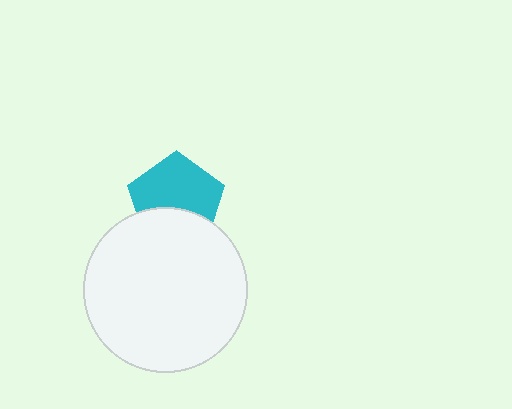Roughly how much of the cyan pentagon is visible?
About half of it is visible (roughly 64%).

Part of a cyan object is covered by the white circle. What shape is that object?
It is a pentagon.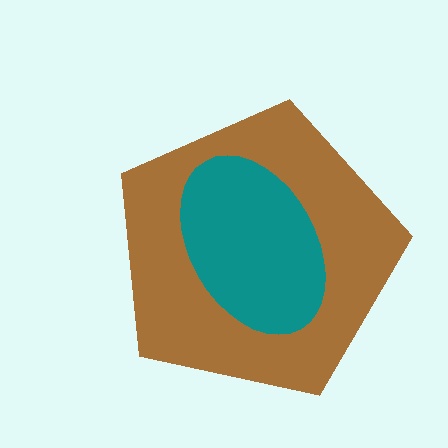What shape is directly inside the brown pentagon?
The teal ellipse.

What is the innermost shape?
The teal ellipse.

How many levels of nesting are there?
2.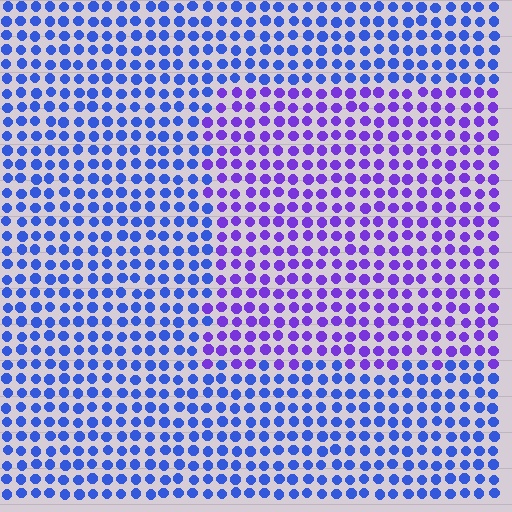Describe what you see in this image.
The image is filled with small blue elements in a uniform arrangement. A rectangle-shaped region is visible where the elements are tinted to a slightly different hue, forming a subtle color boundary.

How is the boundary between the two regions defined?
The boundary is defined purely by a slight shift in hue (about 38 degrees). Spacing, size, and orientation are identical on both sides.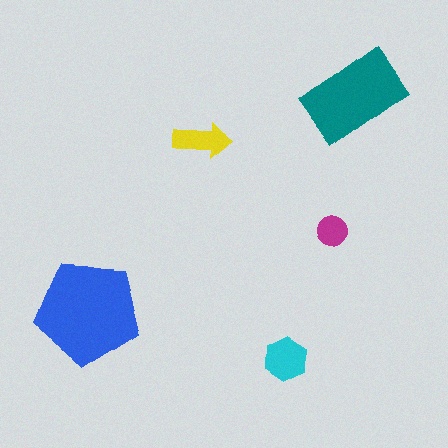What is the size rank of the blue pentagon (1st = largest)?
1st.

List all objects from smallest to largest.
The magenta circle, the yellow arrow, the cyan hexagon, the teal rectangle, the blue pentagon.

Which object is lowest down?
The cyan hexagon is bottommost.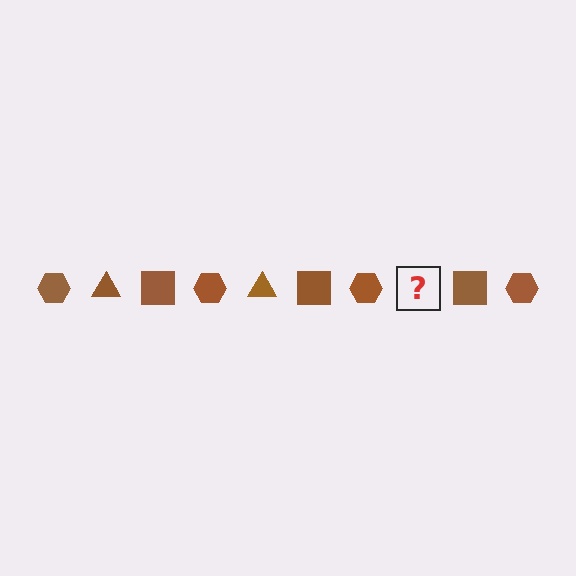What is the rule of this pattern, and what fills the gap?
The rule is that the pattern cycles through hexagon, triangle, square shapes in brown. The gap should be filled with a brown triangle.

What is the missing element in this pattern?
The missing element is a brown triangle.